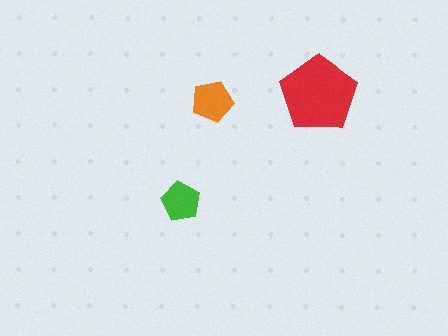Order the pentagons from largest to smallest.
the red one, the orange one, the green one.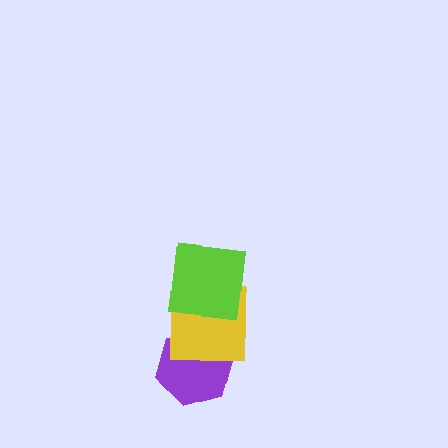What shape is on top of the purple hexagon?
The yellow square is on top of the purple hexagon.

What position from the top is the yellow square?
The yellow square is 2nd from the top.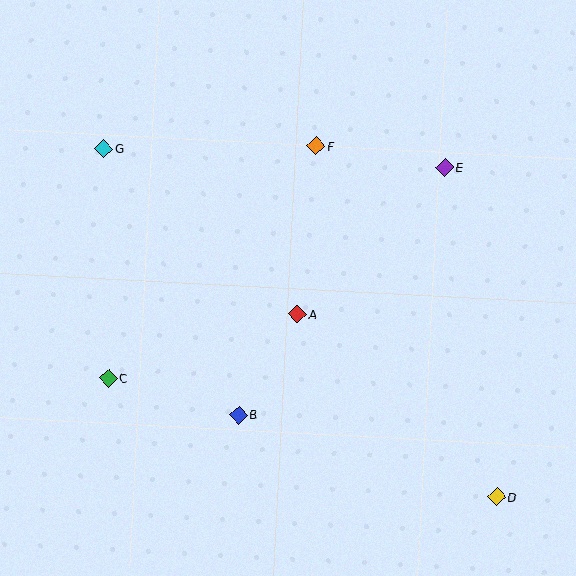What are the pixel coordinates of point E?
Point E is at (445, 167).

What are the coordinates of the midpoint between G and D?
The midpoint between G and D is at (300, 323).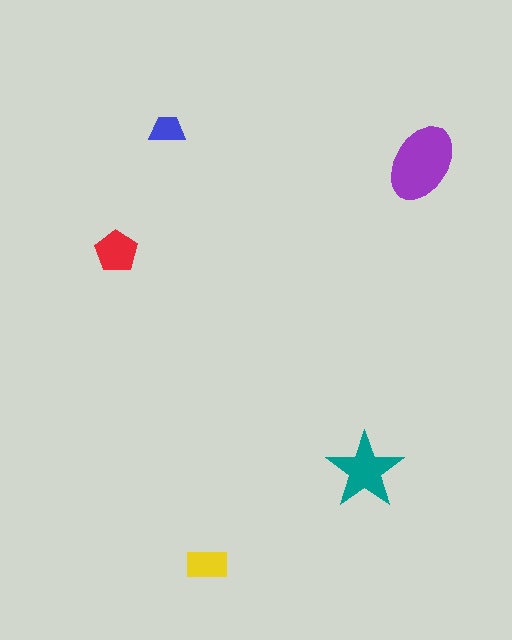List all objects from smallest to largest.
The blue trapezoid, the yellow rectangle, the red pentagon, the teal star, the purple ellipse.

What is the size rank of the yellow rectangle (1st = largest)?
4th.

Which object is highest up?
The blue trapezoid is topmost.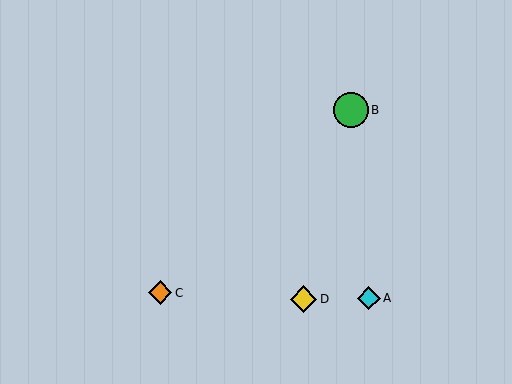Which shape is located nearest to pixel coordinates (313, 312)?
The yellow diamond (labeled D) at (304, 299) is nearest to that location.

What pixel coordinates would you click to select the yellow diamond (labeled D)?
Click at (304, 299) to select the yellow diamond D.